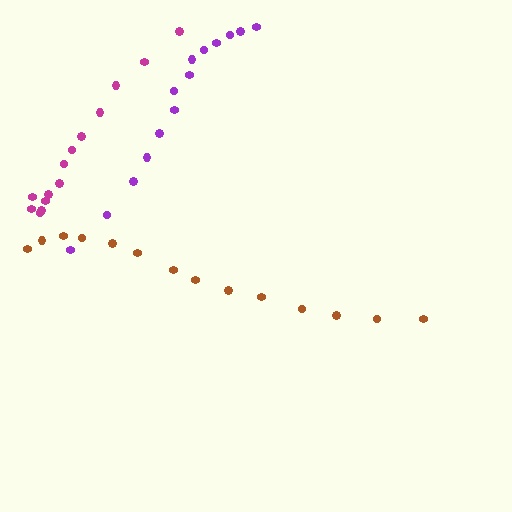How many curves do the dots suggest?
There are 3 distinct paths.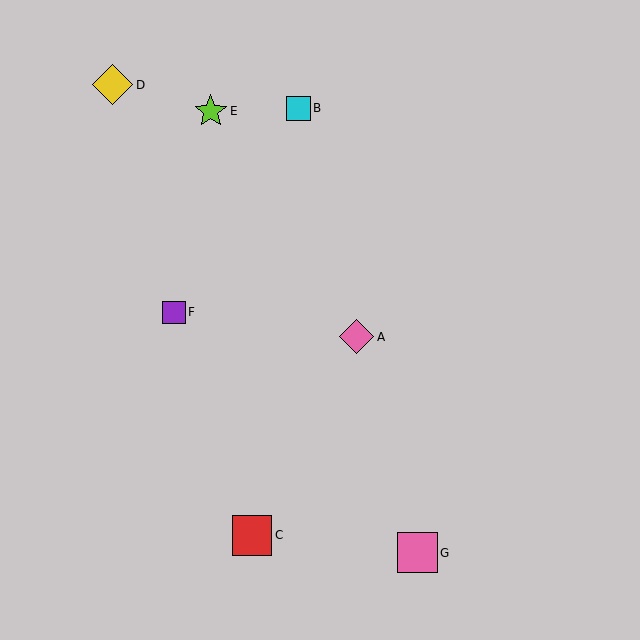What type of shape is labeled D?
Shape D is a yellow diamond.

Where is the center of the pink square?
The center of the pink square is at (418, 553).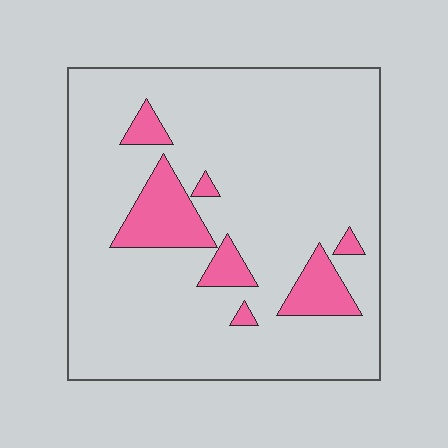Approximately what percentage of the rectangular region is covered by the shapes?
Approximately 15%.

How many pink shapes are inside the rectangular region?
7.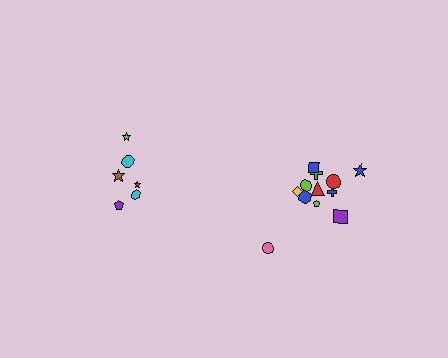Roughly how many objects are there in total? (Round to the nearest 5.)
Roughly 20 objects in total.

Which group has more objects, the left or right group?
The right group.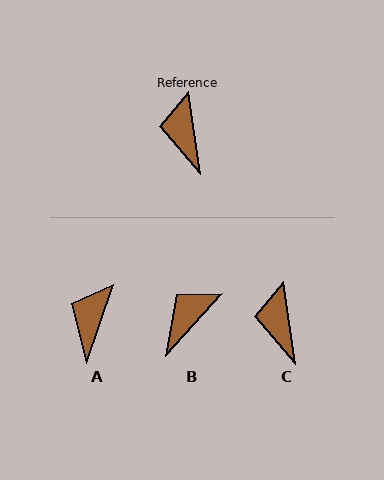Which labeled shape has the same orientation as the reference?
C.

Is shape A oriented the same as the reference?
No, it is off by about 27 degrees.